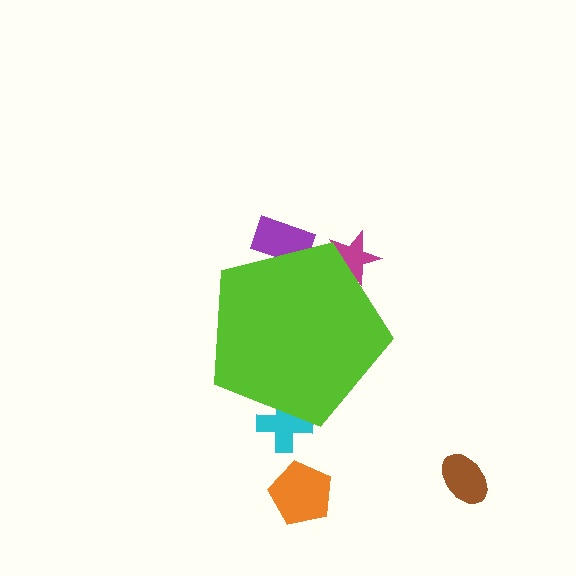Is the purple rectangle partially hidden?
Yes, the purple rectangle is partially hidden behind the lime pentagon.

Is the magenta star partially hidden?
Yes, the magenta star is partially hidden behind the lime pentagon.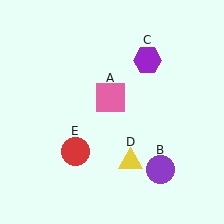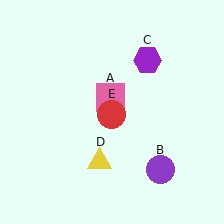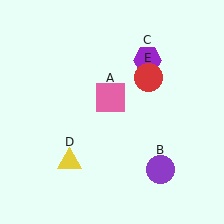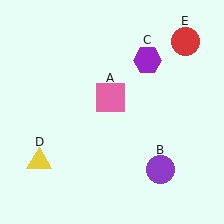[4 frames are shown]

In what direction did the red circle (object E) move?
The red circle (object E) moved up and to the right.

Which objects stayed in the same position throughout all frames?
Pink square (object A) and purple circle (object B) and purple hexagon (object C) remained stationary.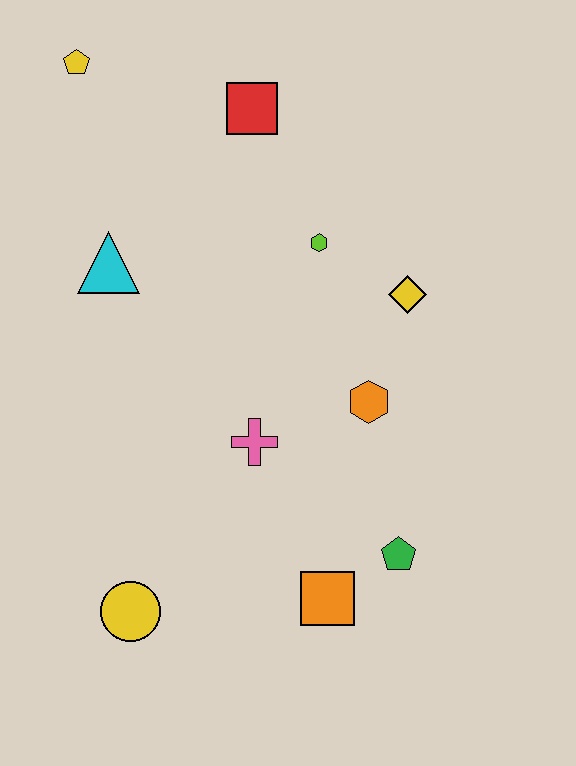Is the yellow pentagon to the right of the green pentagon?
No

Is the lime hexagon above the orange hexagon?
Yes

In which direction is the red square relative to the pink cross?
The red square is above the pink cross.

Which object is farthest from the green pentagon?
The yellow pentagon is farthest from the green pentagon.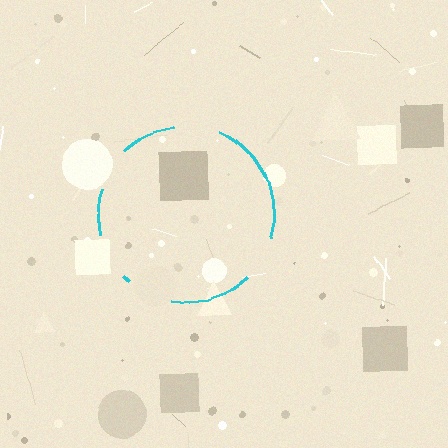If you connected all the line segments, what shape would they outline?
They would outline a circle.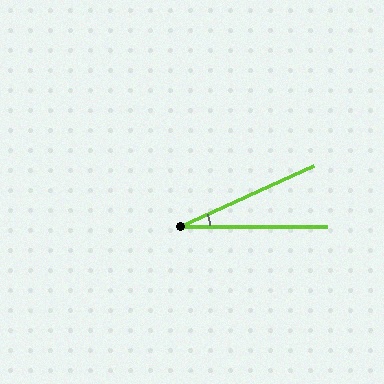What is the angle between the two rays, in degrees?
Approximately 25 degrees.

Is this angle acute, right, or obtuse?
It is acute.